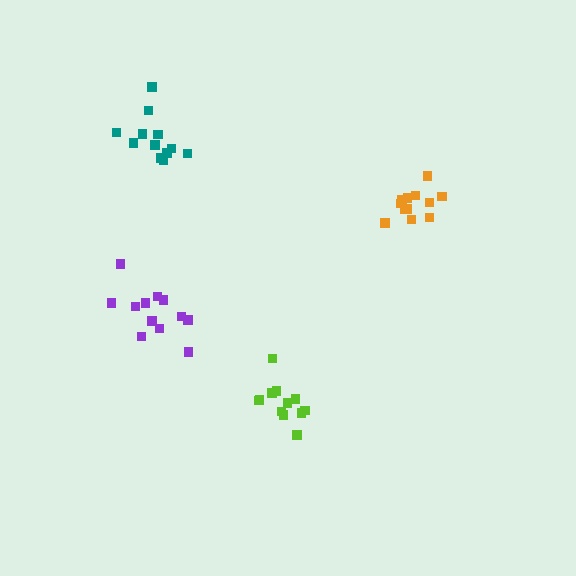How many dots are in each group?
Group 1: 13 dots, Group 2: 12 dots, Group 3: 13 dots, Group 4: 12 dots (50 total).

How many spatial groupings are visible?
There are 4 spatial groupings.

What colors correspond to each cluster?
The clusters are colored: orange, lime, teal, purple.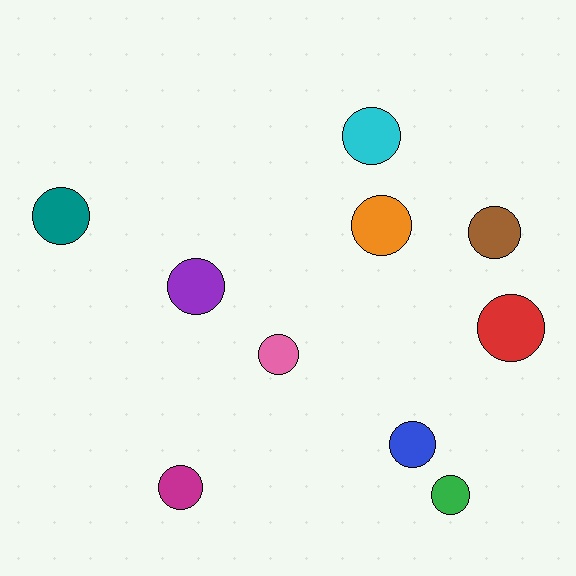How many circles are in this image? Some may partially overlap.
There are 10 circles.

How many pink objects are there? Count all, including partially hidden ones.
There is 1 pink object.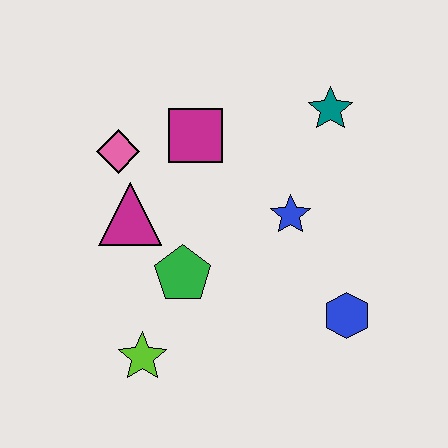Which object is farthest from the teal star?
The lime star is farthest from the teal star.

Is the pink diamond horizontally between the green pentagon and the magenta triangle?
No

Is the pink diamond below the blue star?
No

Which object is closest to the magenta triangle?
The pink diamond is closest to the magenta triangle.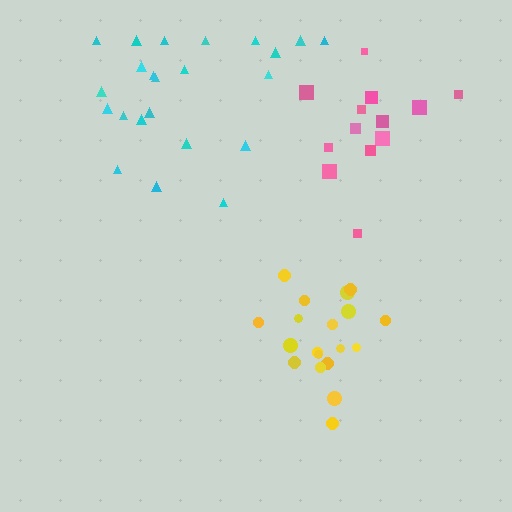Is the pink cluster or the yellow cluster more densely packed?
Yellow.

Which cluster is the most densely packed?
Yellow.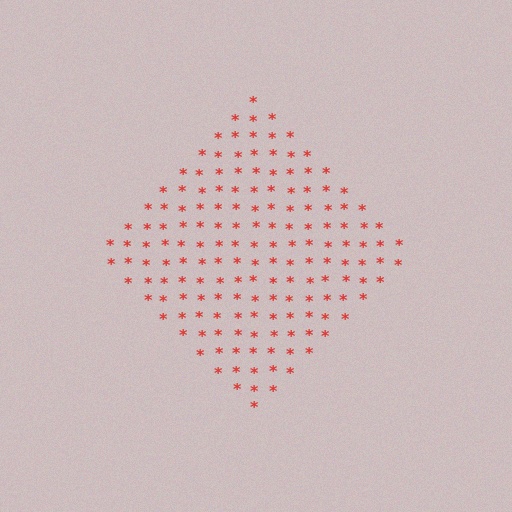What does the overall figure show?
The overall figure shows a diamond.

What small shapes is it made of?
It is made of small asterisks.